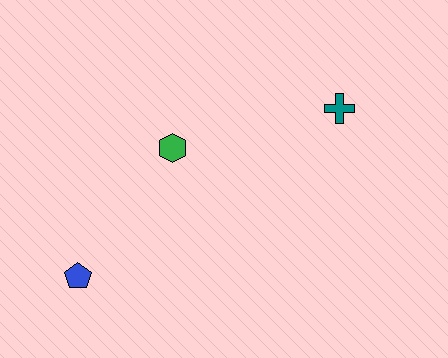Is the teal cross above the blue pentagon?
Yes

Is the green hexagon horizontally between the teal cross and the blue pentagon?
Yes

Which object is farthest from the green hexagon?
The teal cross is farthest from the green hexagon.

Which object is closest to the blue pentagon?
The green hexagon is closest to the blue pentagon.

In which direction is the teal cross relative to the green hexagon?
The teal cross is to the right of the green hexagon.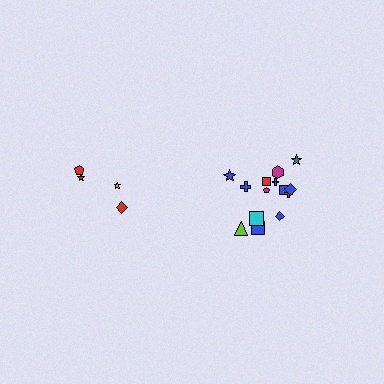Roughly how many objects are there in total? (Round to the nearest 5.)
Roughly 20 objects in total.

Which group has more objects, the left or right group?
The right group.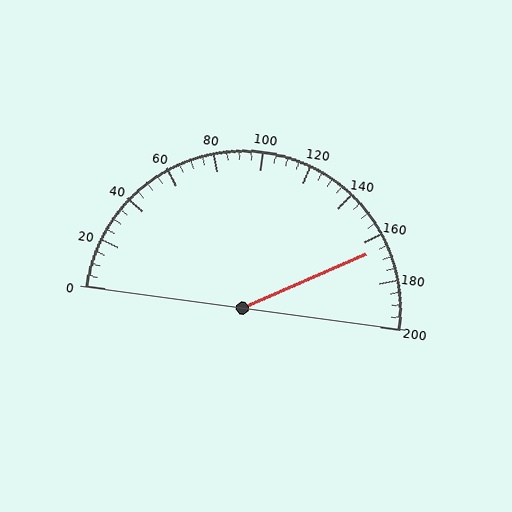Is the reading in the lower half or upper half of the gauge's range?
The reading is in the upper half of the range (0 to 200).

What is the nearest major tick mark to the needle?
The nearest major tick mark is 160.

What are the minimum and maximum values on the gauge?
The gauge ranges from 0 to 200.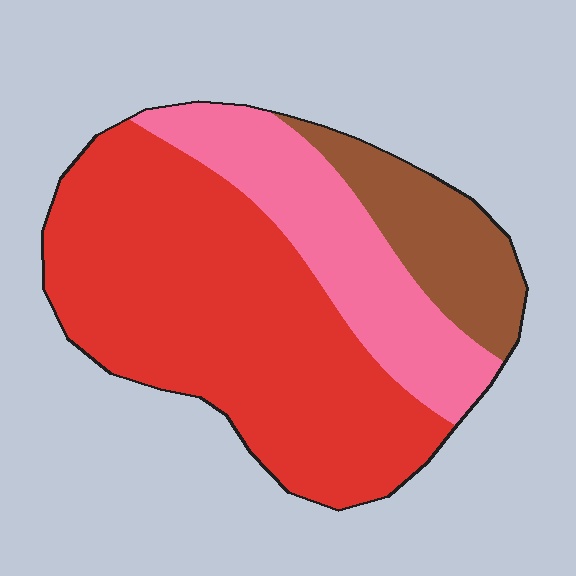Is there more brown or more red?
Red.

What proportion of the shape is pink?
Pink covers around 25% of the shape.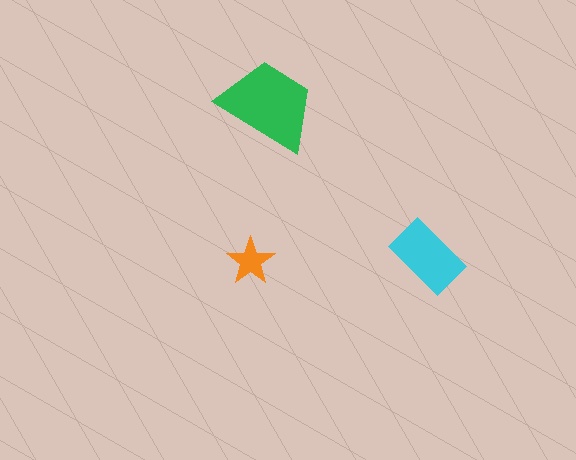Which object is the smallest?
The orange star.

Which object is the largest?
The green trapezoid.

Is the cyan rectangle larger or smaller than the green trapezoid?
Smaller.